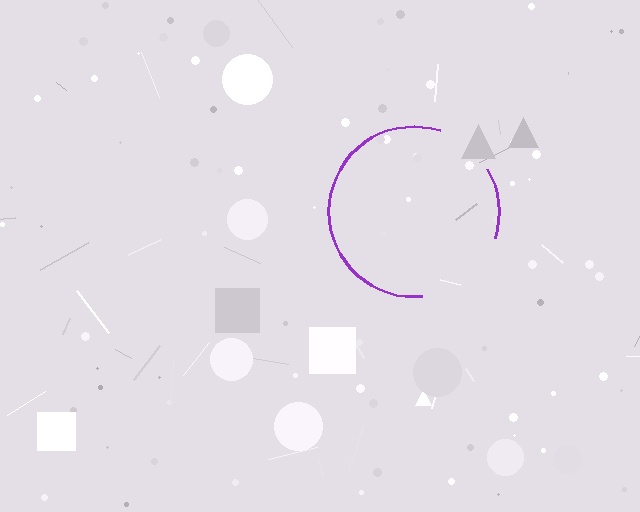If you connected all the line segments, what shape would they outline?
They would outline a circle.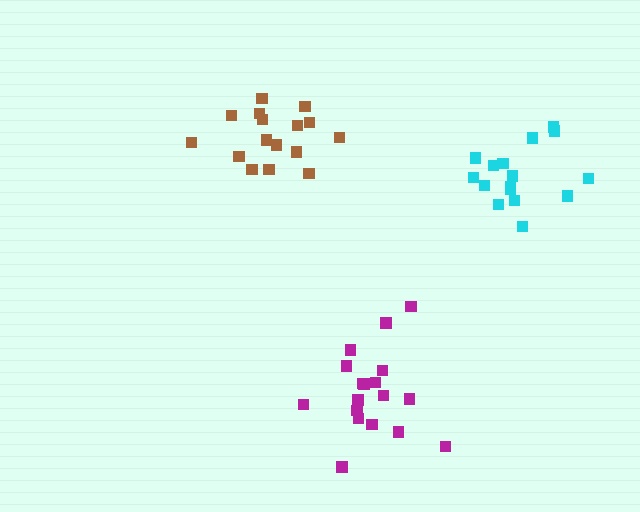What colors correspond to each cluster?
The clusters are colored: cyan, magenta, brown.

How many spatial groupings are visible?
There are 3 spatial groupings.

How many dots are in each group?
Group 1: 16 dots, Group 2: 18 dots, Group 3: 16 dots (50 total).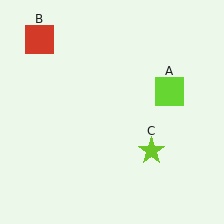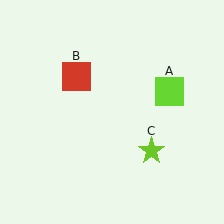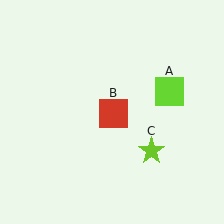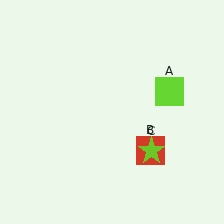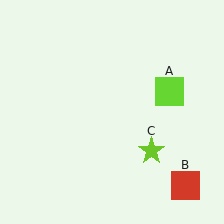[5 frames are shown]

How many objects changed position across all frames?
1 object changed position: red square (object B).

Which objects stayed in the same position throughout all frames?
Lime square (object A) and lime star (object C) remained stationary.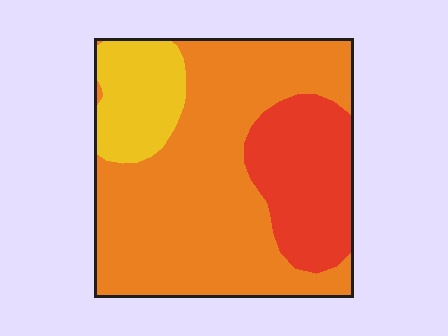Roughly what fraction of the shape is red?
Red covers 23% of the shape.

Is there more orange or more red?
Orange.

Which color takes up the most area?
Orange, at roughly 65%.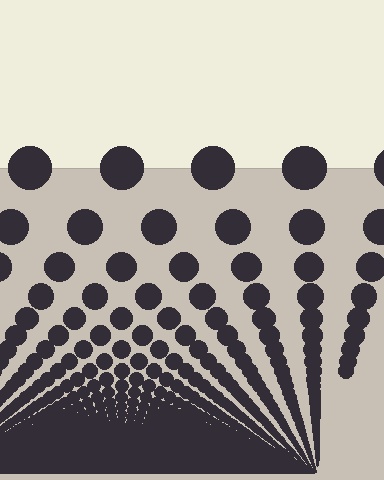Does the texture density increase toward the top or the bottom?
Density increases toward the bottom.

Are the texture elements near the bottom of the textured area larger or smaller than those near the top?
Smaller. The gradient is inverted — elements near the bottom are smaller and denser.